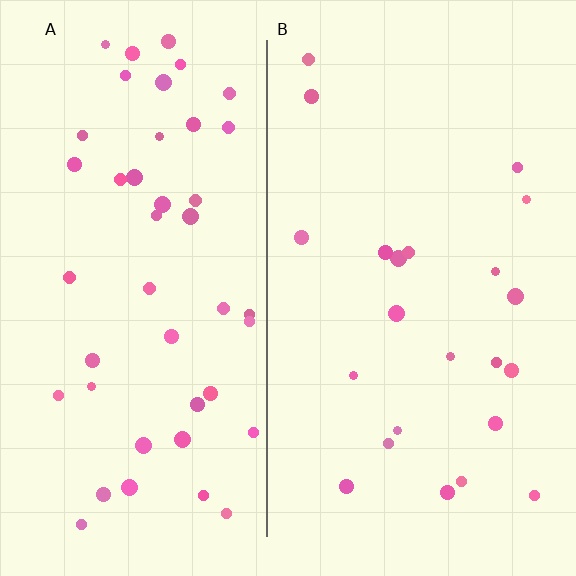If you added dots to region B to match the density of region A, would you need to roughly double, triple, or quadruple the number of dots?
Approximately double.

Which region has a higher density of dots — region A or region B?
A (the left).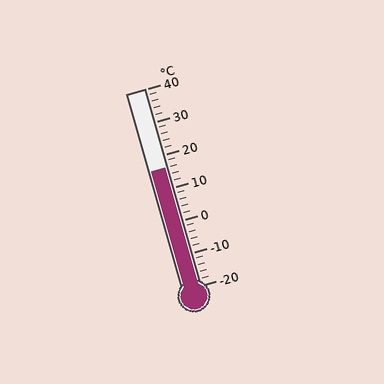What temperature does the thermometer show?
The thermometer shows approximately 16°C.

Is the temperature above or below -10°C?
The temperature is above -10°C.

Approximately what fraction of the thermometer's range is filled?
The thermometer is filled to approximately 60% of its range.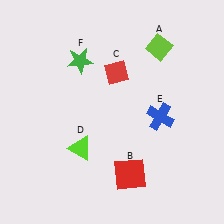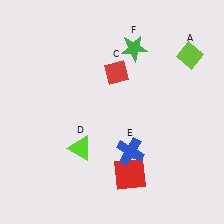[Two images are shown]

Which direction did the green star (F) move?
The green star (F) moved right.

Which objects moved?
The objects that moved are: the lime diamond (A), the blue cross (E), the green star (F).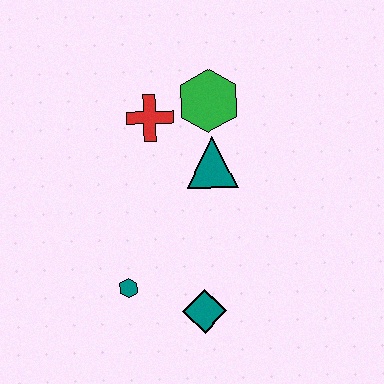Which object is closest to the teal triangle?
The green hexagon is closest to the teal triangle.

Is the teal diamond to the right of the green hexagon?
No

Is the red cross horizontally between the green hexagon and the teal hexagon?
Yes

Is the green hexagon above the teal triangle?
Yes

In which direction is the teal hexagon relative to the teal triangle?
The teal hexagon is below the teal triangle.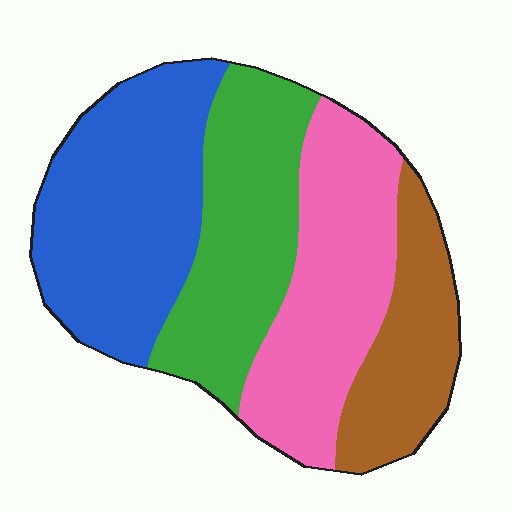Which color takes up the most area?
Blue, at roughly 30%.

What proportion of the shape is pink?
Pink covers about 25% of the shape.